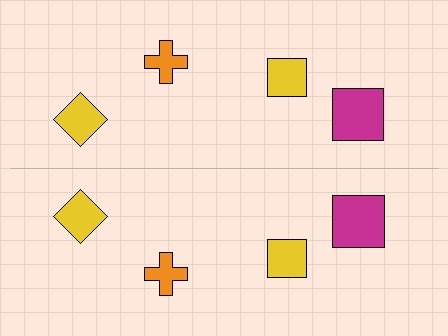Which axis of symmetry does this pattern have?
The pattern has a horizontal axis of symmetry running through the center of the image.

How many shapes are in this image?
There are 8 shapes in this image.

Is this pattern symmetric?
Yes, this pattern has bilateral (reflection) symmetry.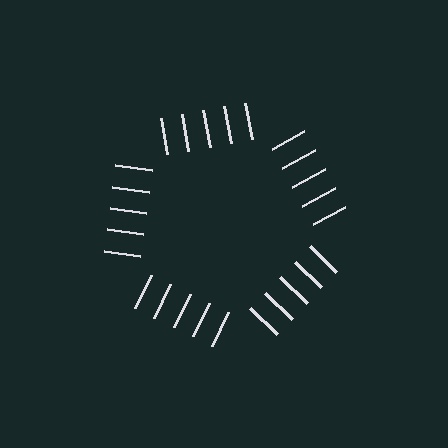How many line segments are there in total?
25 — 5 along each of the 5 edges.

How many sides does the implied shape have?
5 sides — the line-ends trace a pentagon.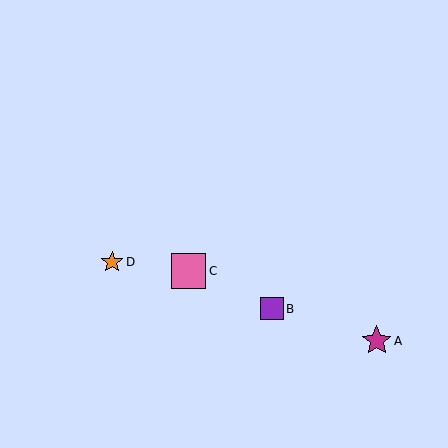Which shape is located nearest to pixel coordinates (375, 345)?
The magenta star (labeled A) at (377, 341) is nearest to that location.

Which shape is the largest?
The pink square (labeled C) is the largest.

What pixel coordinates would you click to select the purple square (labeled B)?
Click at (272, 309) to select the purple square B.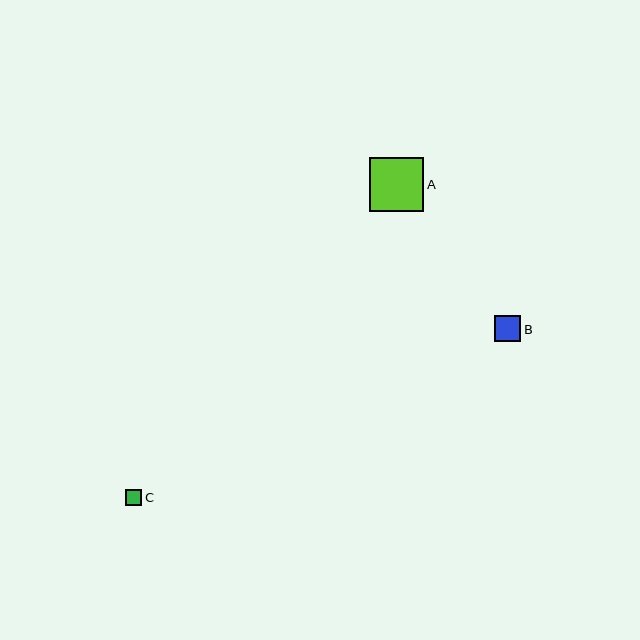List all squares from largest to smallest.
From largest to smallest: A, B, C.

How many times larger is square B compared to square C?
Square B is approximately 1.6 times the size of square C.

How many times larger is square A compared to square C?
Square A is approximately 3.4 times the size of square C.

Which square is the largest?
Square A is the largest with a size of approximately 54 pixels.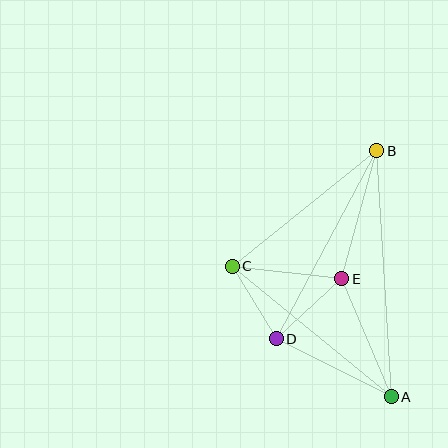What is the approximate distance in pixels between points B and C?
The distance between B and C is approximately 185 pixels.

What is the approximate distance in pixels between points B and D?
The distance between B and D is approximately 213 pixels.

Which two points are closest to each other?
Points C and D are closest to each other.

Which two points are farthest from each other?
Points A and B are farthest from each other.